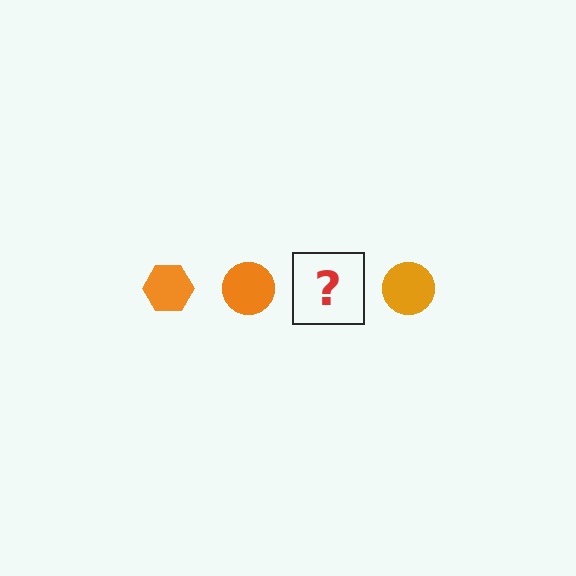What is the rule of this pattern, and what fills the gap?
The rule is that the pattern cycles through hexagon, circle shapes in orange. The gap should be filled with an orange hexagon.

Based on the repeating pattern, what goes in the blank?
The blank should be an orange hexagon.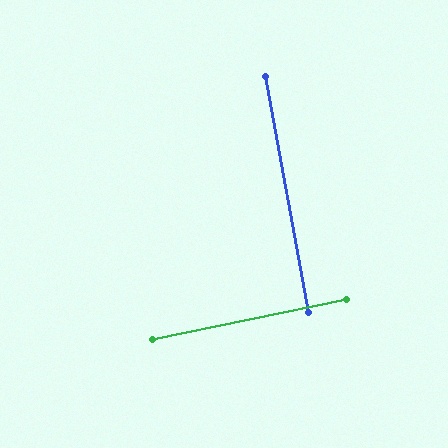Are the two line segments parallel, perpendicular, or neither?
Perpendicular — they meet at approximately 89°.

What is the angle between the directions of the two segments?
Approximately 89 degrees.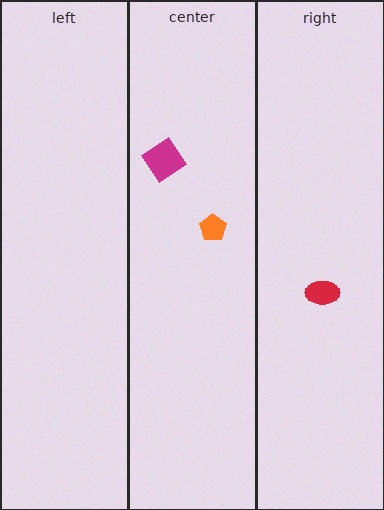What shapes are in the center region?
The orange pentagon, the magenta diamond.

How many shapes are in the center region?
2.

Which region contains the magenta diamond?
The center region.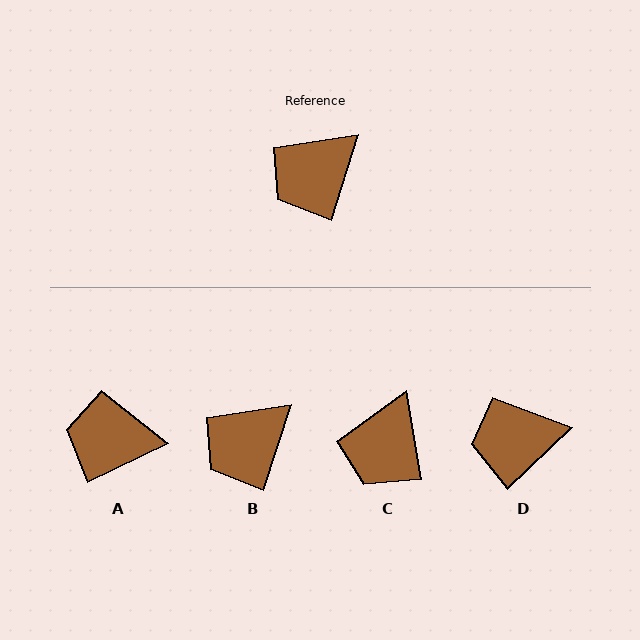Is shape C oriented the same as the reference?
No, it is off by about 27 degrees.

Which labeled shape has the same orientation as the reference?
B.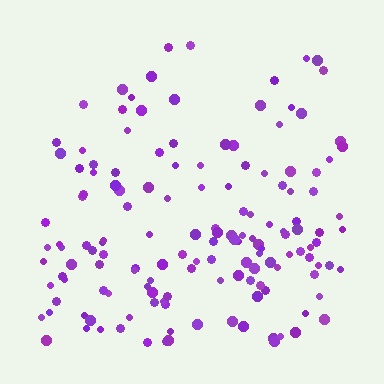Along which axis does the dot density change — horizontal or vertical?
Vertical.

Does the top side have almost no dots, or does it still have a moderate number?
Still a moderate number, just noticeably fewer than the bottom.